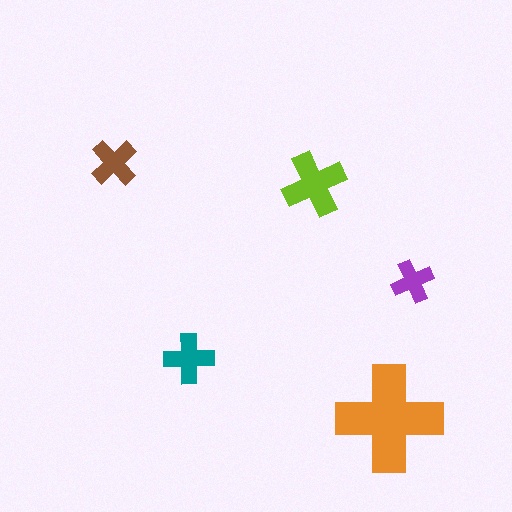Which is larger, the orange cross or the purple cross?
The orange one.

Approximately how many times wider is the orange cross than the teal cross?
About 2 times wider.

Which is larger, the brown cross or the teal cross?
The teal one.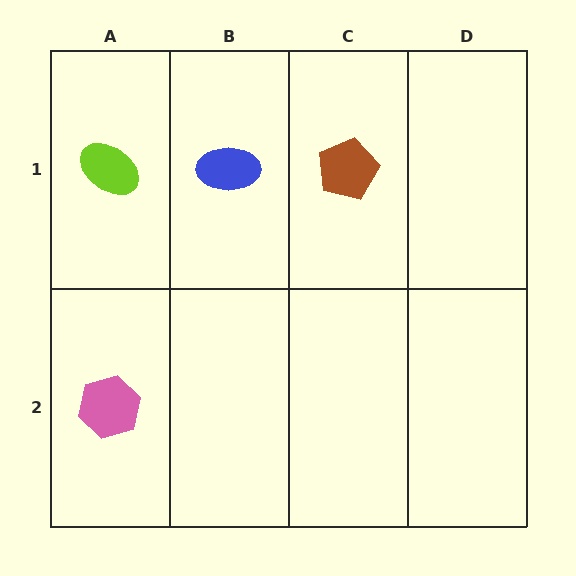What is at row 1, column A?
A lime ellipse.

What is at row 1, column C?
A brown pentagon.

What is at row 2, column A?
A pink hexagon.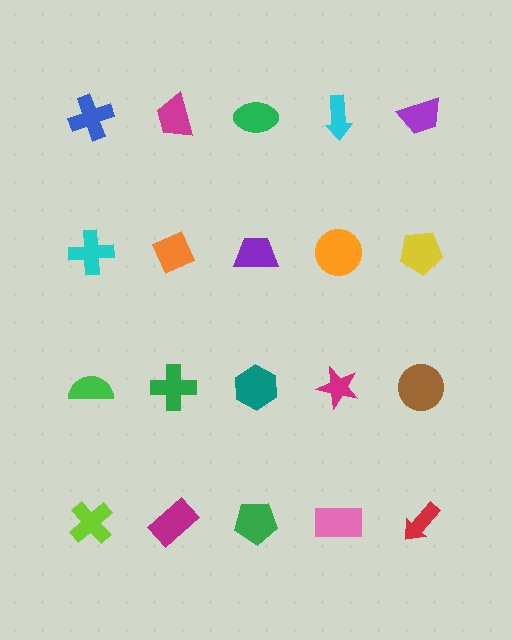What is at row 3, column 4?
A magenta star.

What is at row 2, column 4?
An orange circle.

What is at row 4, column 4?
A pink rectangle.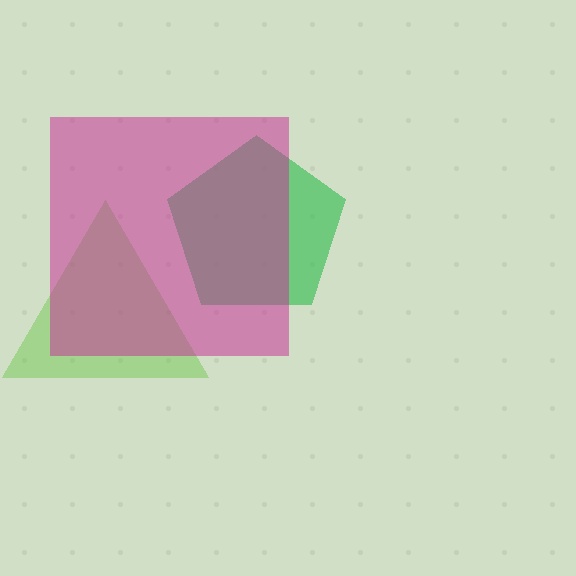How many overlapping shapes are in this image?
There are 3 overlapping shapes in the image.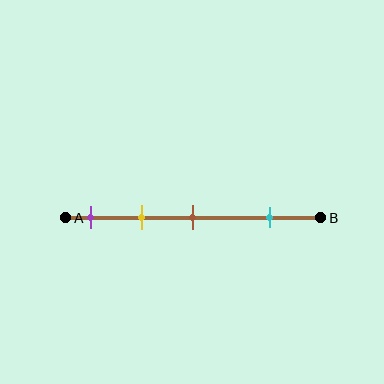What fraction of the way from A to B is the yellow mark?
The yellow mark is approximately 30% (0.3) of the way from A to B.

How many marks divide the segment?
There are 4 marks dividing the segment.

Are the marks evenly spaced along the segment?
No, the marks are not evenly spaced.